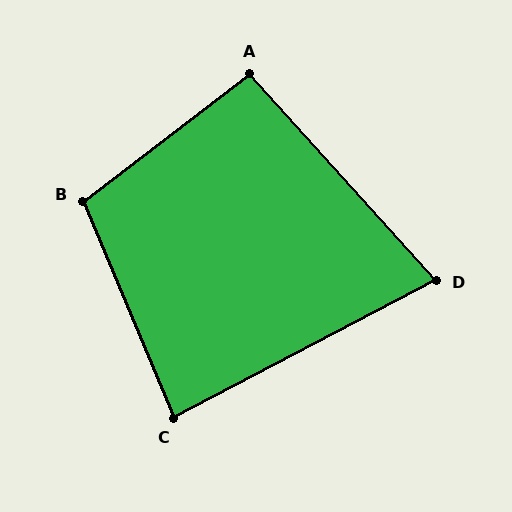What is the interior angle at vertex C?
Approximately 85 degrees (approximately right).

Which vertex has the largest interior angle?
B, at approximately 104 degrees.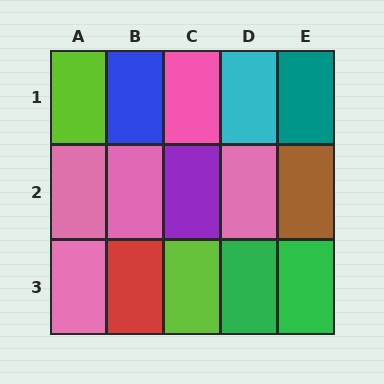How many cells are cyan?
1 cell is cyan.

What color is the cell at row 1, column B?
Blue.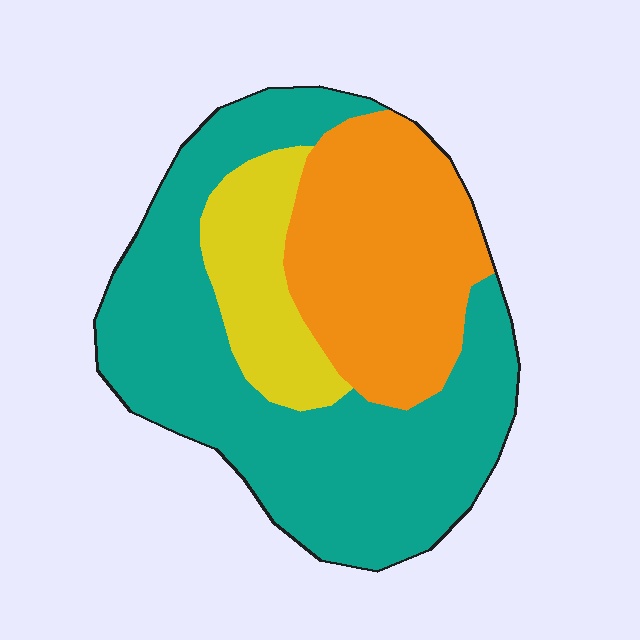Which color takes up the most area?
Teal, at roughly 55%.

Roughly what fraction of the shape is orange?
Orange covers 31% of the shape.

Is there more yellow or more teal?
Teal.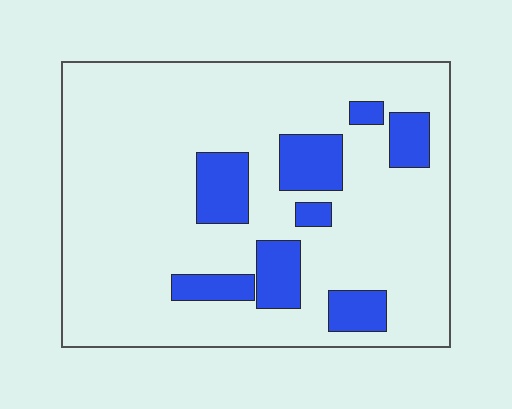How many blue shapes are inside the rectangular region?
8.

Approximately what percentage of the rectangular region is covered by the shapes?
Approximately 15%.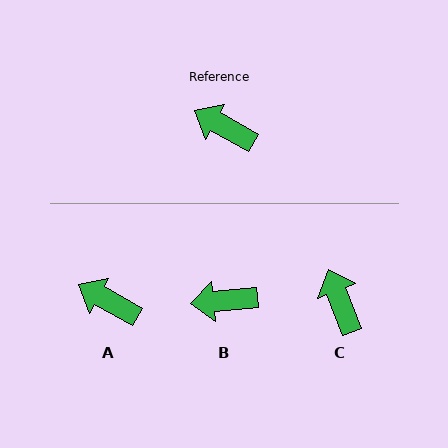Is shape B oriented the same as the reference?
No, it is off by about 35 degrees.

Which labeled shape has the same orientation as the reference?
A.